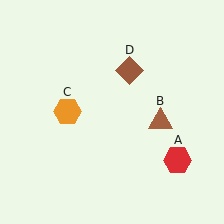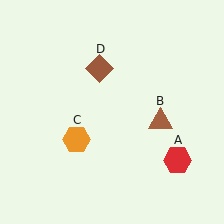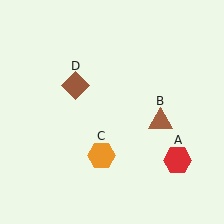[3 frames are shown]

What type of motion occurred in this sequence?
The orange hexagon (object C), brown diamond (object D) rotated counterclockwise around the center of the scene.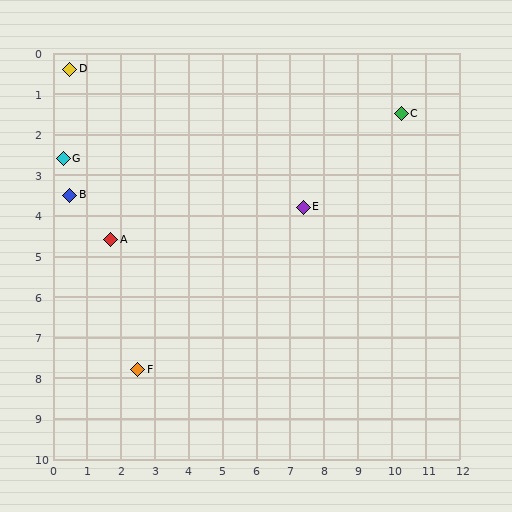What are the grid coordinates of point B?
Point B is at approximately (0.5, 3.5).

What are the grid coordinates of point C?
Point C is at approximately (10.3, 1.5).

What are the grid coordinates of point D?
Point D is at approximately (0.5, 0.4).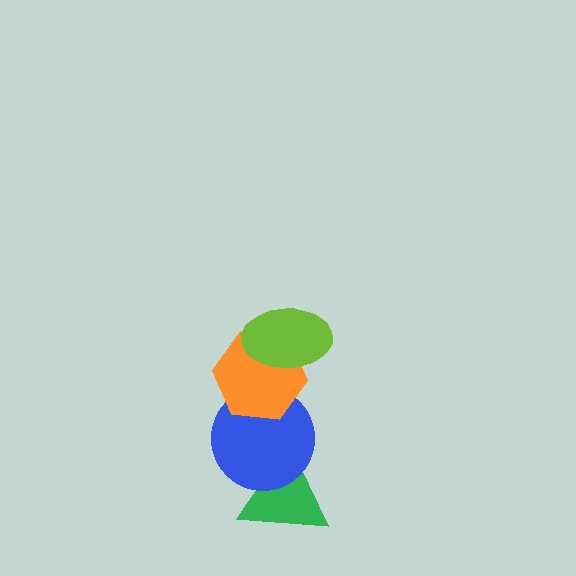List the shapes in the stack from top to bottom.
From top to bottom: the lime ellipse, the orange hexagon, the blue circle, the green triangle.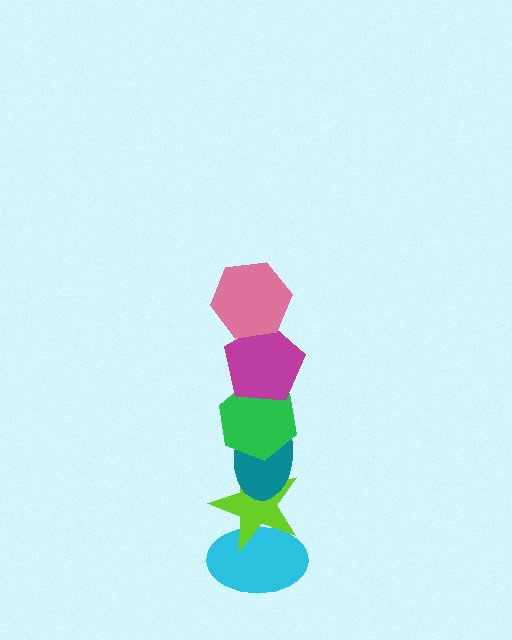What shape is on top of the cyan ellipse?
The lime star is on top of the cyan ellipse.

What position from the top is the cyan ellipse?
The cyan ellipse is 6th from the top.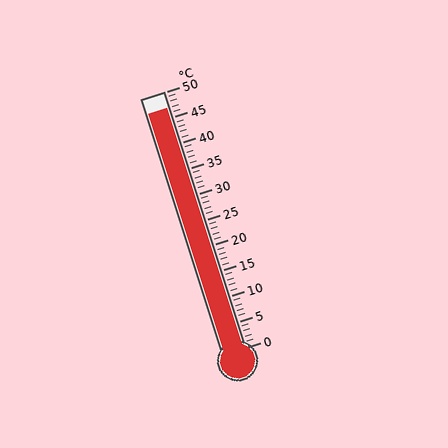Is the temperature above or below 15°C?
The temperature is above 15°C.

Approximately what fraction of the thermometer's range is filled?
The thermometer is filled to approximately 95% of its range.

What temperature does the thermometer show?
The thermometer shows approximately 47°C.